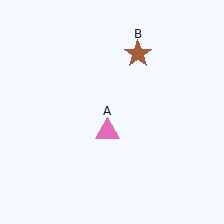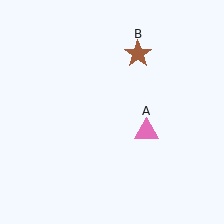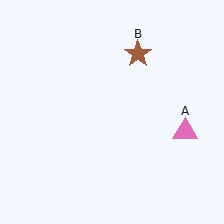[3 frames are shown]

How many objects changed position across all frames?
1 object changed position: pink triangle (object A).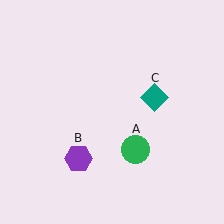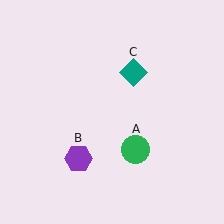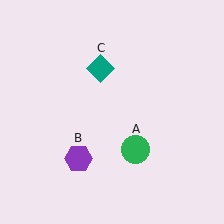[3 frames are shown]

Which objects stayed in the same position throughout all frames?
Green circle (object A) and purple hexagon (object B) remained stationary.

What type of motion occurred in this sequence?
The teal diamond (object C) rotated counterclockwise around the center of the scene.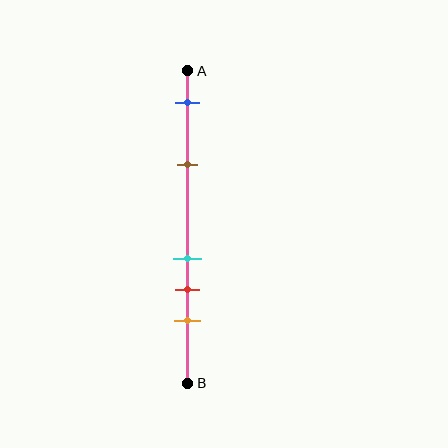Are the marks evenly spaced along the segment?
No, the marks are not evenly spaced.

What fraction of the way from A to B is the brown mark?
The brown mark is approximately 30% (0.3) of the way from A to B.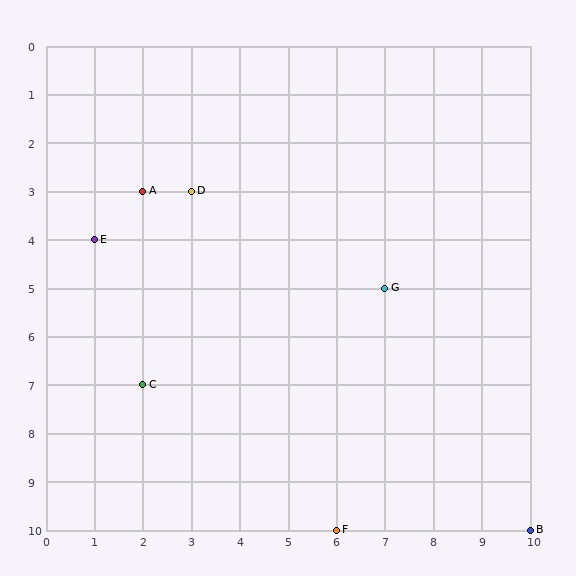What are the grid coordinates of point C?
Point C is at grid coordinates (2, 7).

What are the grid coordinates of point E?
Point E is at grid coordinates (1, 4).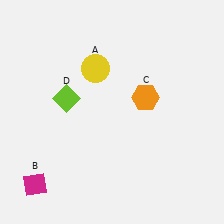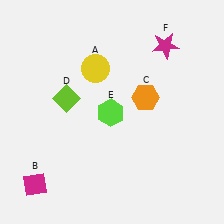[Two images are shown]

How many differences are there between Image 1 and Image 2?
There are 2 differences between the two images.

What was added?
A lime hexagon (E), a magenta star (F) were added in Image 2.